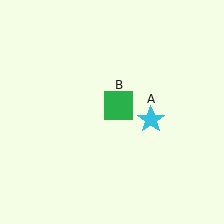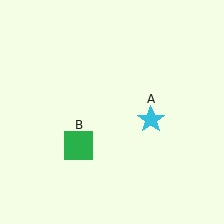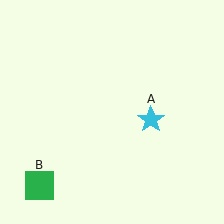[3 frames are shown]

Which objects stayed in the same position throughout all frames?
Cyan star (object A) remained stationary.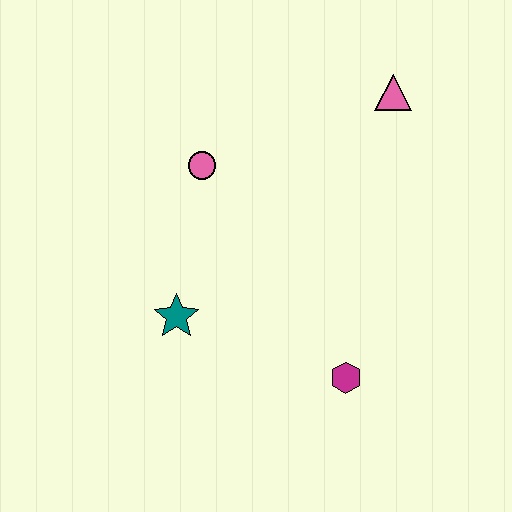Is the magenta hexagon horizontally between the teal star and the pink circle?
No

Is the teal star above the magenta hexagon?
Yes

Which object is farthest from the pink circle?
The magenta hexagon is farthest from the pink circle.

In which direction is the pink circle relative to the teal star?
The pink circle is above the teal star.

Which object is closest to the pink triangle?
The pink circle is closest to the pink triangle.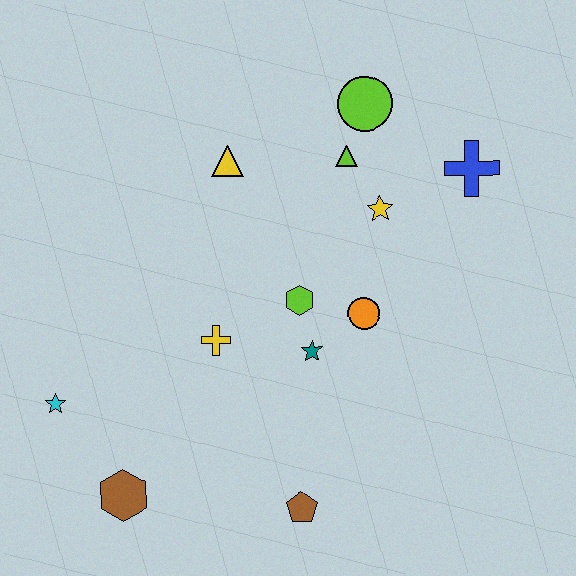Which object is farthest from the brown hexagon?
The blue cross is farthest from the brown hexagon.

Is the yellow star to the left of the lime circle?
No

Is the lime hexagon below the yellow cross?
No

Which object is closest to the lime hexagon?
The teal star is closest to the lime hexagon.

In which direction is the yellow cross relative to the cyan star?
The yellow cross is to the right of the cyan star.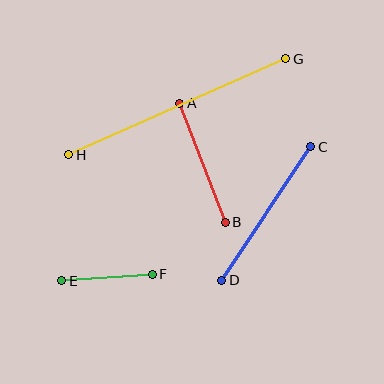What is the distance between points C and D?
The distance is approximately 161 pixels.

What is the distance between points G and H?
The distance is approximately 237 pixels.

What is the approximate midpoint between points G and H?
The midpoint is at approximately (177, 107) pixels.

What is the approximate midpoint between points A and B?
The midpoint is at approximately (203, 163) pixels.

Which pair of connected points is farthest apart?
Points G and H are farthest apart.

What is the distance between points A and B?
The distance is approximately 128 pixels.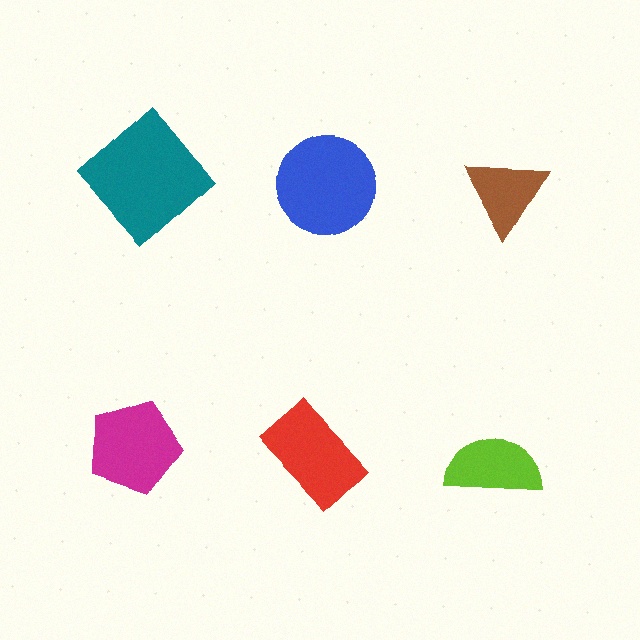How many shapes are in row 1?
3 shapes.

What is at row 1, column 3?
A brown triangle.